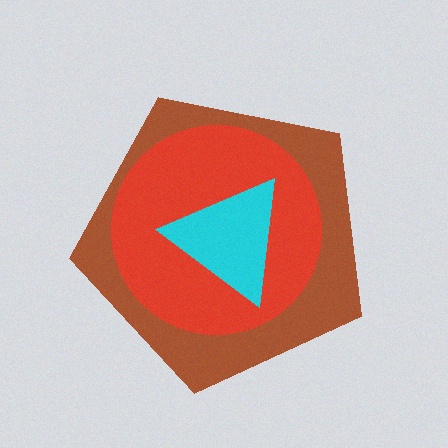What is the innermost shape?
The cyan triangle.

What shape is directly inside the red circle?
The cyan triangle.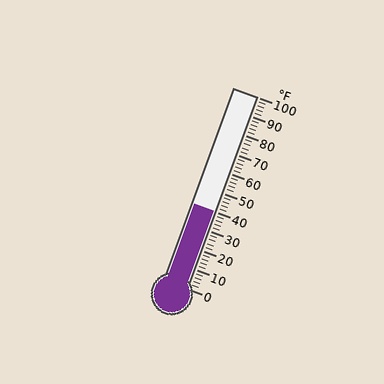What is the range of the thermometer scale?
The thermometer scale ranges from 0°F to 100°F.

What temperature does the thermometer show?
The thermometer shows approximately 40°F.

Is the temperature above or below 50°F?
The temperature is below 50°F.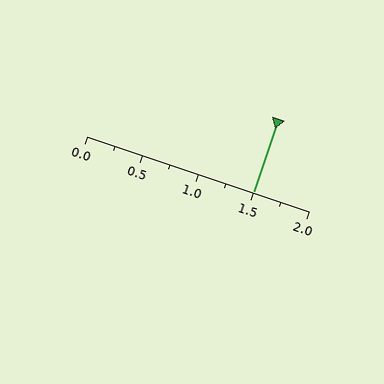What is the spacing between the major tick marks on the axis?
The major ticks are spaced 0.5 apart.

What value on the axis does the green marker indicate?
The marker indicates approximately 1.5.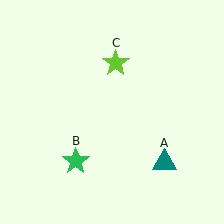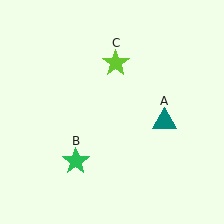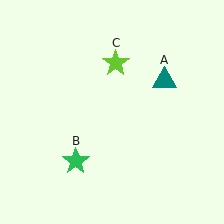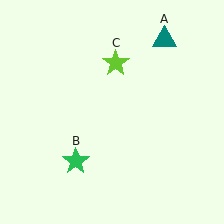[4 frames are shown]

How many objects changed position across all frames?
1 object changed position: teal triangle (object A).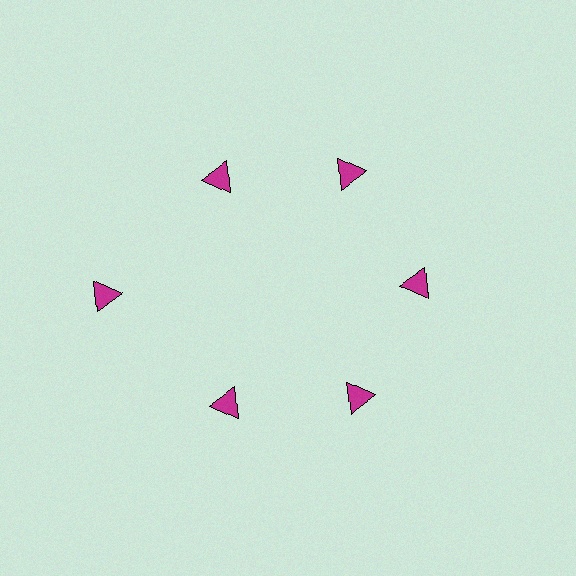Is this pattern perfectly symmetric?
No. The 6 magenta triangles are arranged in a ring, but one element near the 9 o'clock position is pushed outward from the center, breaking the 6-fold rotational symmetry.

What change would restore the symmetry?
The symmetry would be restored by moving it inward, back onto the ring so that all 6 triangles sit at equal angles and equal distance from the center.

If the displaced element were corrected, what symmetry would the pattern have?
It would have 6-fold rotational symmetry — the pattern would map onto itself every 60 degrees.